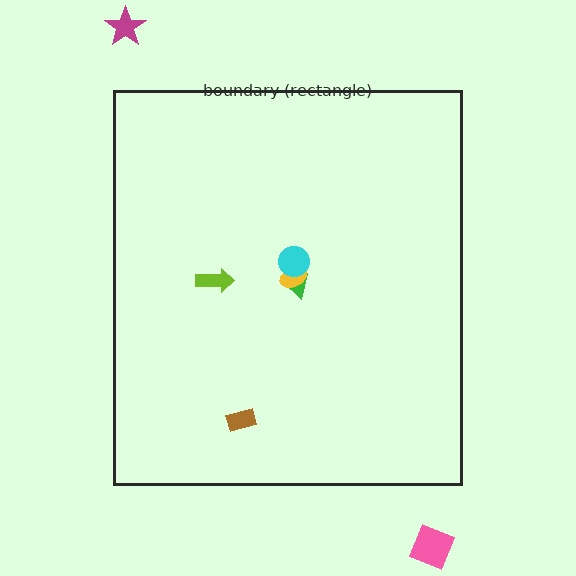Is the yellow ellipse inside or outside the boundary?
Inside.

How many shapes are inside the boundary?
5 inside, 2 outside.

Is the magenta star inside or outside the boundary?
Outside.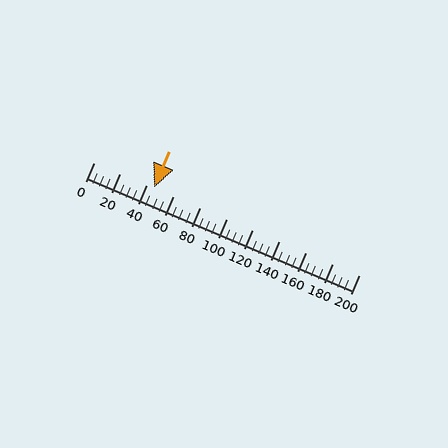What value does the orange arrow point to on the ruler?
The orange arrow points to approximately 45.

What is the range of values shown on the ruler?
The ruler shows values from 0 to 200.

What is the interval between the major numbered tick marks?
The major tick marks are spaced 20 units apart.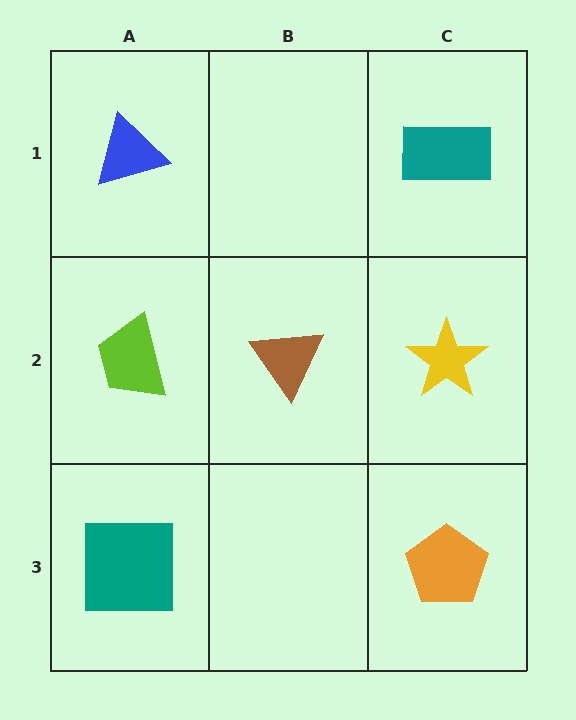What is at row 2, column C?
A yellow star.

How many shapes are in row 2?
3 shapes.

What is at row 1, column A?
A blue triangle.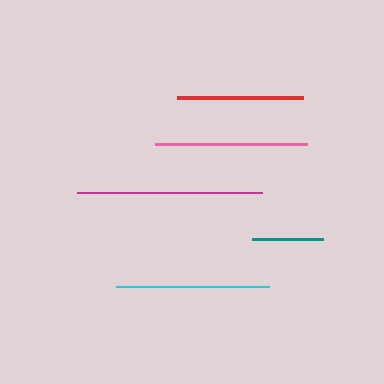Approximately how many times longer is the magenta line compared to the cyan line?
The magenta line is approximately 1.2 times the length of the cyan line.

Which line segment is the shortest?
The teal line is the shortest at approximately 71 pixels.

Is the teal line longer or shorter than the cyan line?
The cyan line is longer than the teal line.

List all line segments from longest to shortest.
From longest to shortest: magenta, cyan, pink, red, teal.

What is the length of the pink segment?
The pink segment is approximately 151 pixels long.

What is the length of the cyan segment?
The cyan segment is approximately 152 pixels long.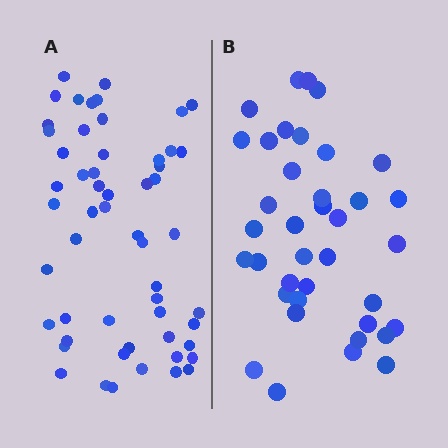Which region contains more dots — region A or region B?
Region A (the left region) has more dots.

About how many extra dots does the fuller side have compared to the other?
Region A has approximately 15 more dots than region B.